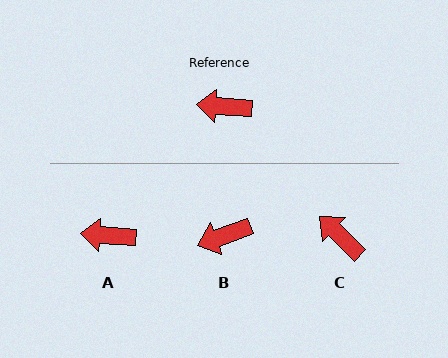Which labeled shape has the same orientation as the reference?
A.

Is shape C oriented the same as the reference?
No, it is off by about 40 degrees.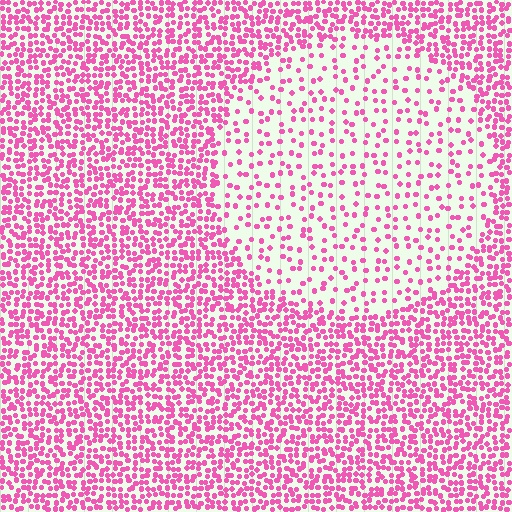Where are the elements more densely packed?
The elements are more densely packed outside the circle boundary.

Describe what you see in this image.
The image contains small pink elements arranged at two different densities. A circle-shaped region is visible where the elements are less densely packed than the surrounding area.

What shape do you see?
I see a circle.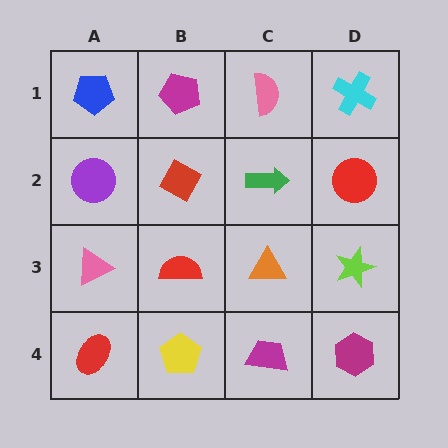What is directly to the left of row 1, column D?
A pink semicircle.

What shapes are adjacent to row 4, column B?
A red semicircle (row 3, column B), a red ellipse (row 4, column A), a magenta trapezoid (row 4, column C).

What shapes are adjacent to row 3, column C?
A green arrow (row 2, column C), a magenta trapezoid (row 4, column C), a red semicircle (row 3, column B), a lime star (row 3, column D).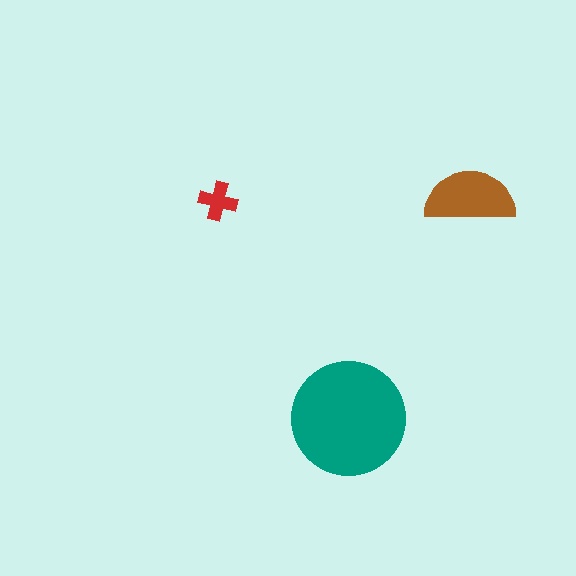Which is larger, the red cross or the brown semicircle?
The brown semicircle.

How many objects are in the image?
There are 3 objects in the image.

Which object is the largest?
The teal circle.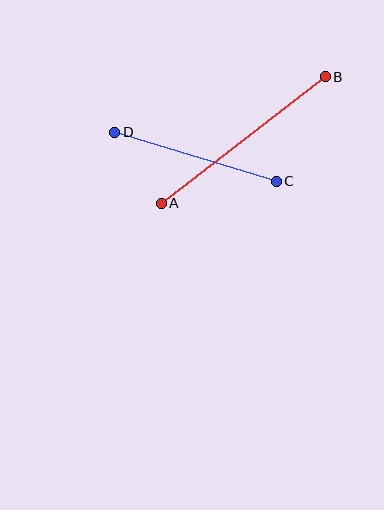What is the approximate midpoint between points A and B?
The midpoint is at approximately (243, 140) pixels.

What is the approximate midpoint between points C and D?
The midpoint is at approximately (195, 157) pixels.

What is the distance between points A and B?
The distance is approximately 207 pixels.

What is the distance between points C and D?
The distance is approximately 169 pixels.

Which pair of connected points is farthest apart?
Points A and B are farthest apart.